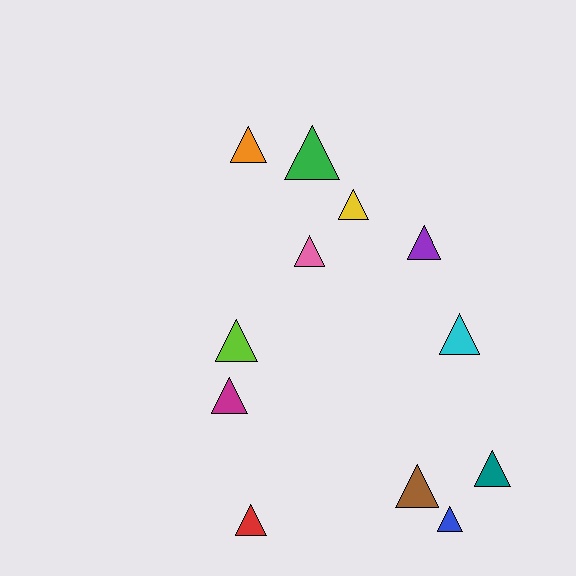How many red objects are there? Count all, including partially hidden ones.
There is 1 red object.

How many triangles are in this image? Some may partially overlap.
There are 12 triangles.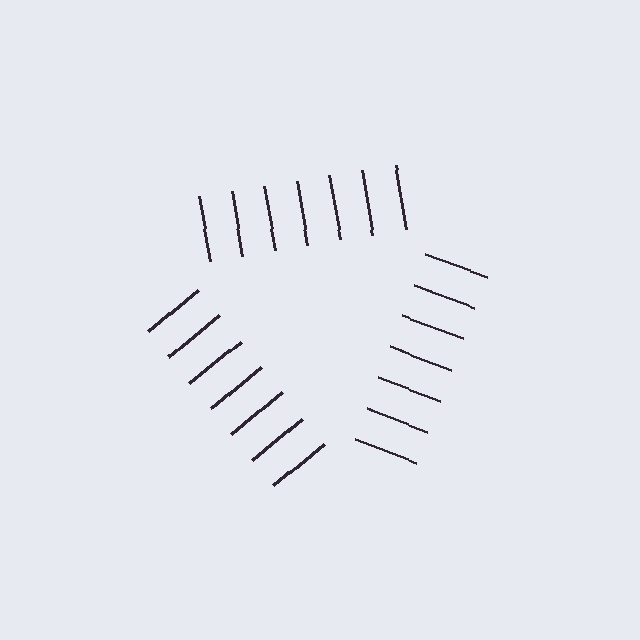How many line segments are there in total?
21 — 7 along each of the 3 edges.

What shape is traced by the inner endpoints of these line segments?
An illusory triangle — the line segments terminate on its edges but no continuous stroke is drawn.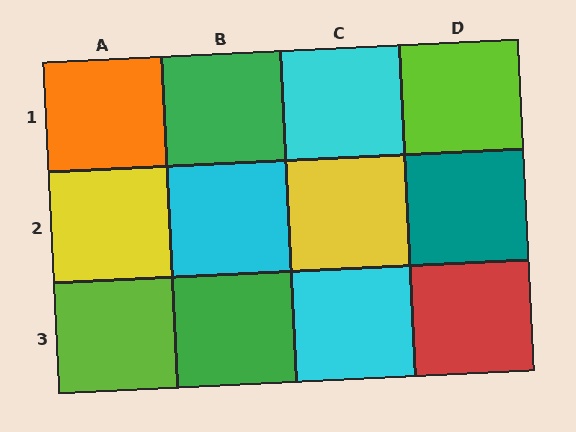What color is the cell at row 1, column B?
Green.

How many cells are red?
1 cell is red.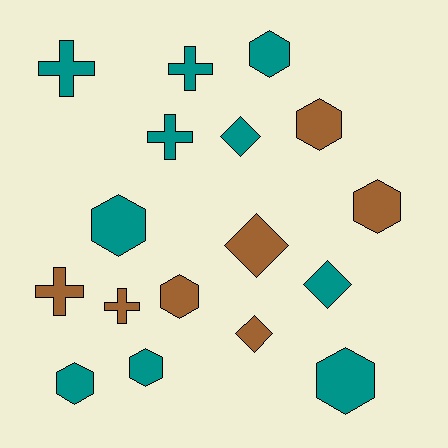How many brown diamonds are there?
There are 2 brown diamonds.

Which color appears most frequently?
Teal, with 10 objects.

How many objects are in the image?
There are 17 objects.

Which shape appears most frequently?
Hexagon, with 8 objects.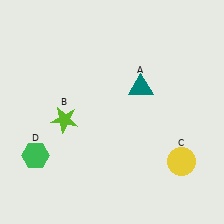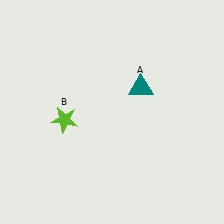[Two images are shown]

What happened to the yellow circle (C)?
The yellow circle (C) was removed in Image 2. It was in the bottom-right area of Image 1.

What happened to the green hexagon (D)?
The green hexagon (D) was removed in Image 2. It was in the bottom-left area of Image 1.